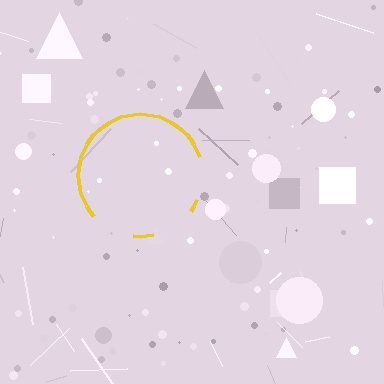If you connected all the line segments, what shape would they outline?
They would outline a circle.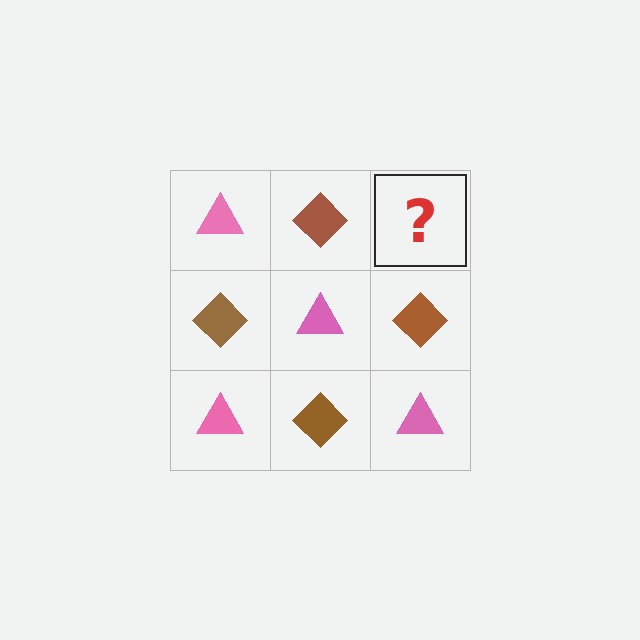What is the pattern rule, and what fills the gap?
The rule is that it alternates pink triangle and brown diamond in a checkerboard pattern. The gap should be filled with a pink triangle.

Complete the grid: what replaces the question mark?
The question mark should be replaced with a pink triangle.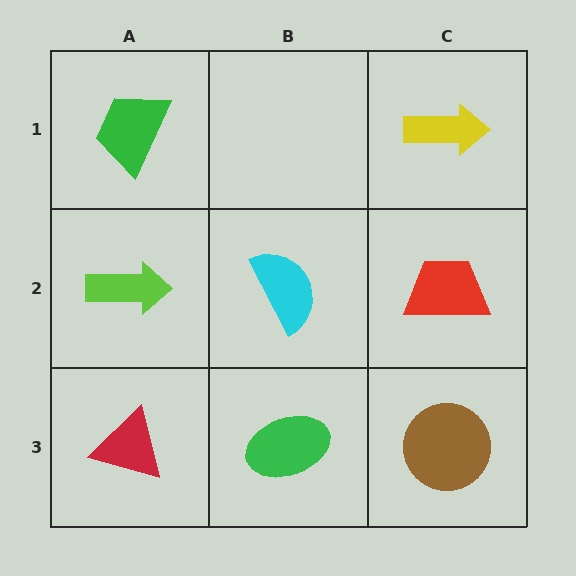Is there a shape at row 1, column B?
No, that cell is empty.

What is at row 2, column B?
A cyan semicircle.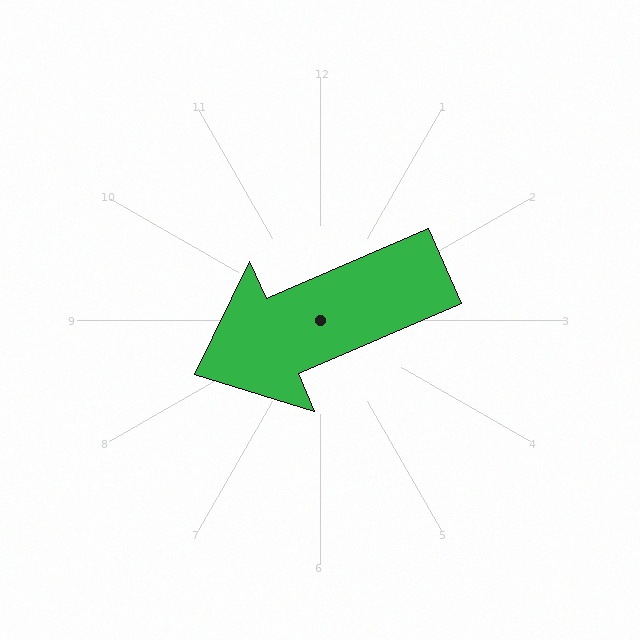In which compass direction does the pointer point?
Southwest.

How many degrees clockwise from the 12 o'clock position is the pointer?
Approximately 247 degrees.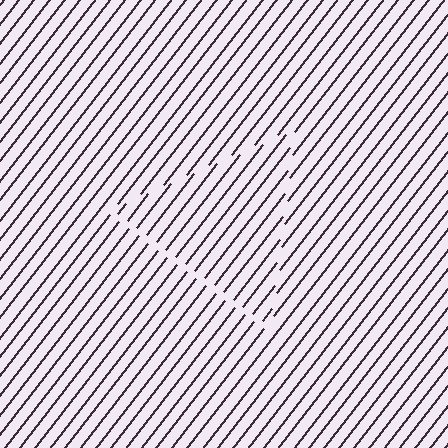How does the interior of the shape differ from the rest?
The interior of the shape contains the same grating, shifted by half a period — the contour is defined by the phase discontinuity where line-ends from the inner and outer gratings abut.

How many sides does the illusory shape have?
3 sides — the line-ends trace a triangle.